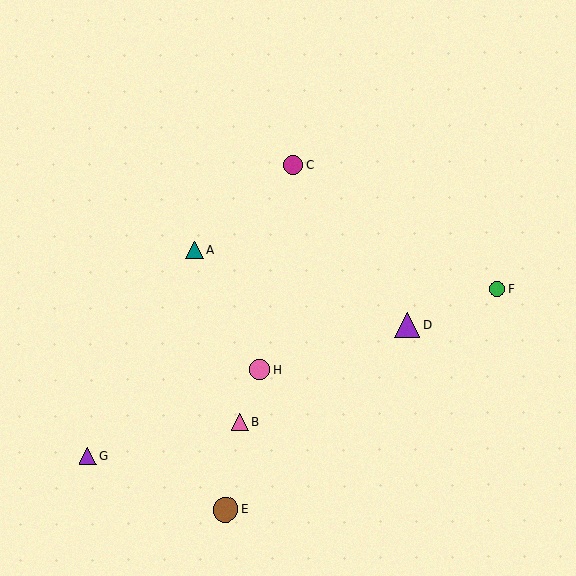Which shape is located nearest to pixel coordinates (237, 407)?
The pink triangle (labeled B) at (240, 422) is nearest to that location.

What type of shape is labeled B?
Shape B is a pink triangle.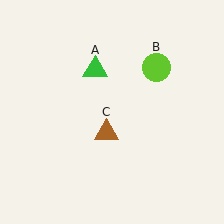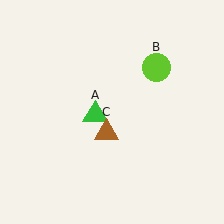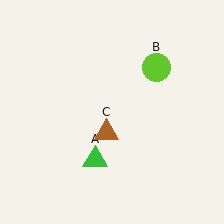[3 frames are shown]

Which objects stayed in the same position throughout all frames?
Lime circle (object B) and brown triangle (object C) remained stationary.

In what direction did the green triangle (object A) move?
The green triangle (object A) moved down.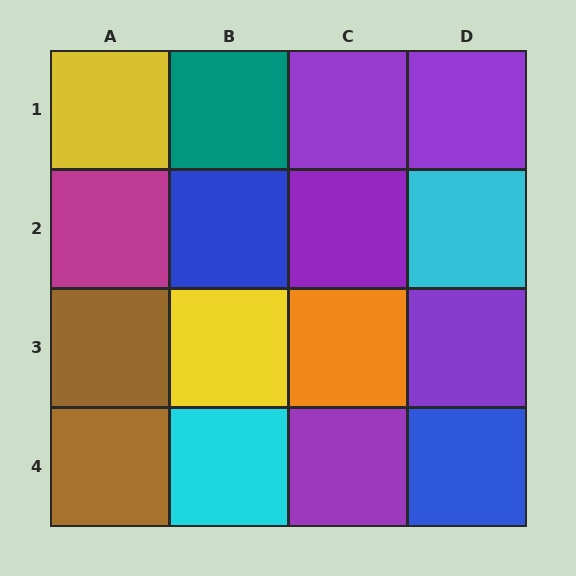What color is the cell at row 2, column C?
Purple.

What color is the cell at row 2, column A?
Magenta.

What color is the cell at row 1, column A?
Yellow.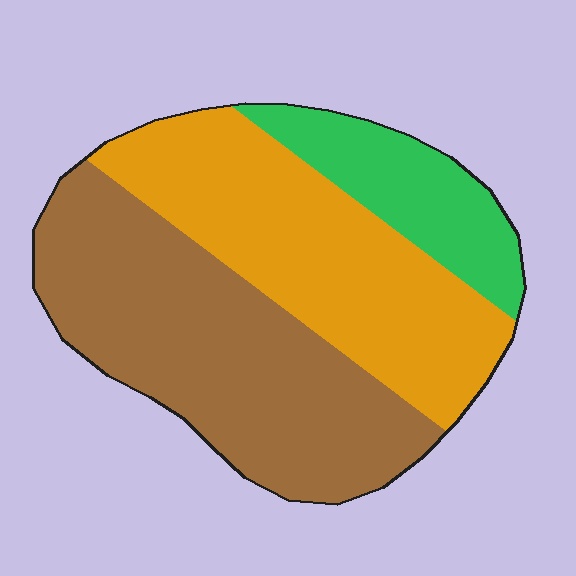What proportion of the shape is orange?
Orange covers about 40% of the shape.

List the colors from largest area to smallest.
From largest to smallest: brown, orange, green.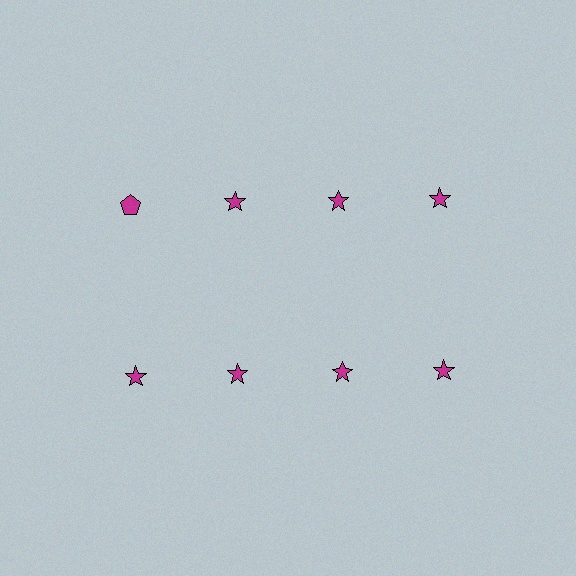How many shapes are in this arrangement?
There are 8 shapes arranged in a grid pattern.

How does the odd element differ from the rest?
It has a different shape: pentagon instead of star.